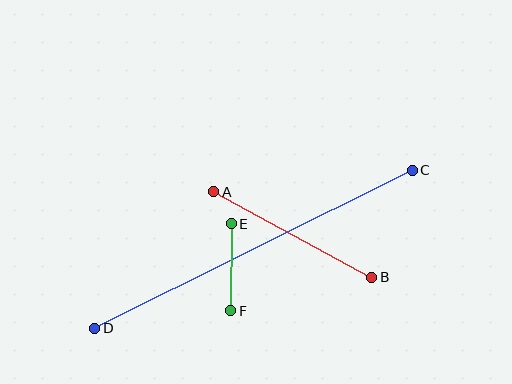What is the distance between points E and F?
The distance is approximately 87 pixels.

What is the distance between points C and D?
The distance is approximately 354 pixels.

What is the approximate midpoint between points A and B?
The midpoint is at approximately (293, 235) pixels.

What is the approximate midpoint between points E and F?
The midpoint is at approximately (231, 267) pixels.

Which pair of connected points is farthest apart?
Points C and D are farthest apart.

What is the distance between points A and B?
The distance is approximately 179 pixels.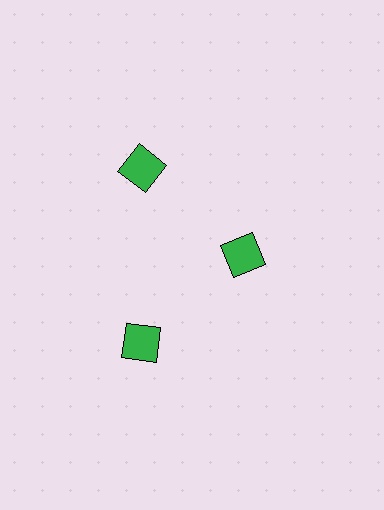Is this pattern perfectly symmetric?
No. The 3 green diamonds are arranged in a ring, but one element near the 3 o'clock position is pulled inward toward the center, breaking the 3-fold rotational symmetry.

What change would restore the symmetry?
The symmetry would be restored by moving it outward, back onto the ring so that all 3 diamonds sit at equal angles and equal distance from the center.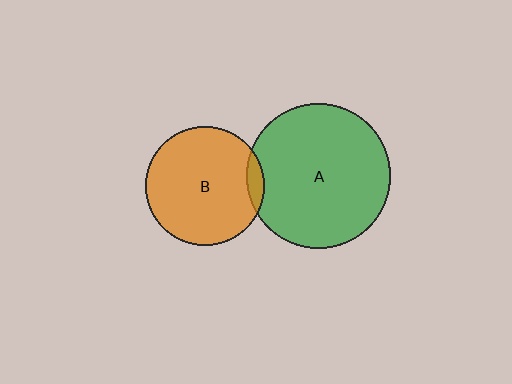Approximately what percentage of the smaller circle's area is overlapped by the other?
Approximately 5%.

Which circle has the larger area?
Circle A (green).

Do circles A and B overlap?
Yes.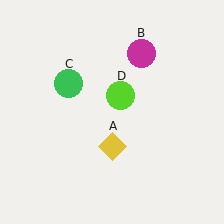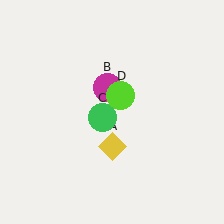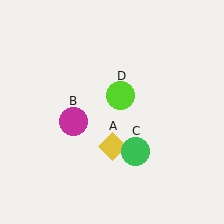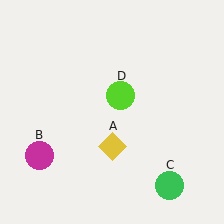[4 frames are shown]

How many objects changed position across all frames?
2 objects changed position: magenta circle (object B), green circle (object C).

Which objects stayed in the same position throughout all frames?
Yellow diamond (object A) and lime circle (object D) remained stationary.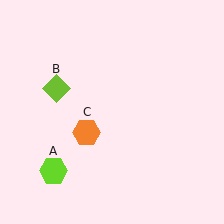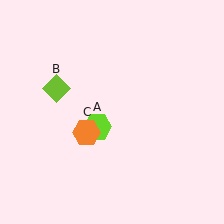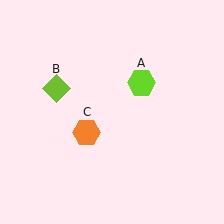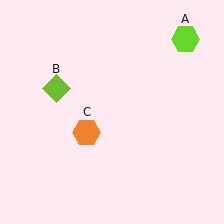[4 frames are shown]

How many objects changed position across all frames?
1 object changed position: lime hexagon (object A).